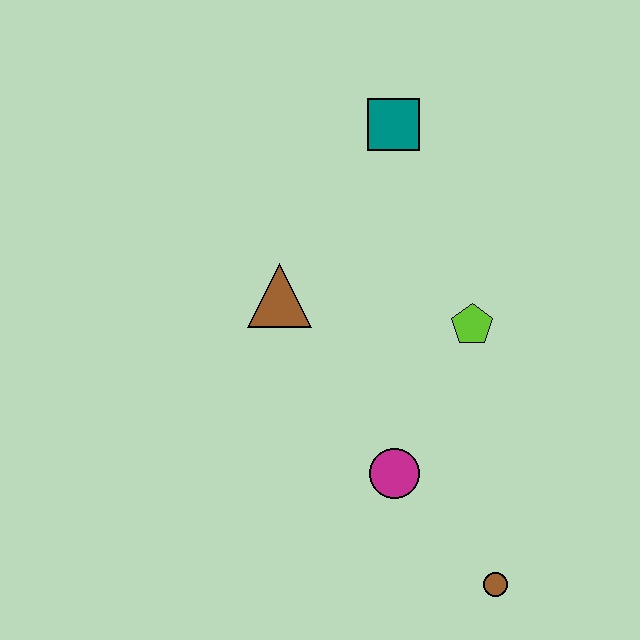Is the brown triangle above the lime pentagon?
Yes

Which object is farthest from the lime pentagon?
The brown circle is farthest from the lime pentagon.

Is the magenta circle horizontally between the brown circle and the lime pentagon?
No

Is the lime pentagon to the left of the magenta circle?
No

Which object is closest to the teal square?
The brown triangle is closest to the teal square.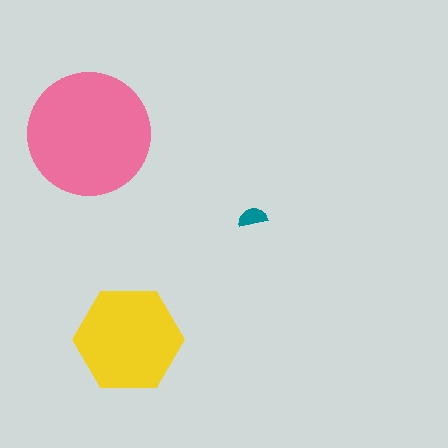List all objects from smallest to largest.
The teal semicircle, the yellow hexagon, the pink circle.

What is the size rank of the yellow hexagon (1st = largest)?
2nd.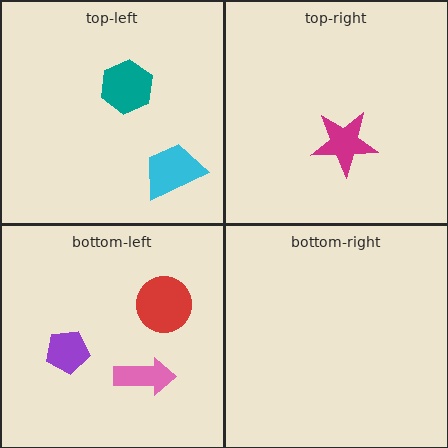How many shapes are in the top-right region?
1.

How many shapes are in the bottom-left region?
3.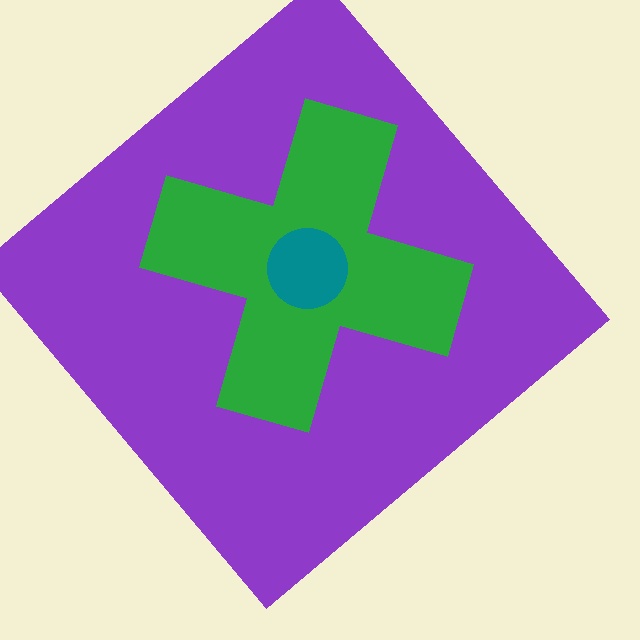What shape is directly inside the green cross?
The teal circle.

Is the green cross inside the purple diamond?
Yes.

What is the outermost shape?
The purple diamond.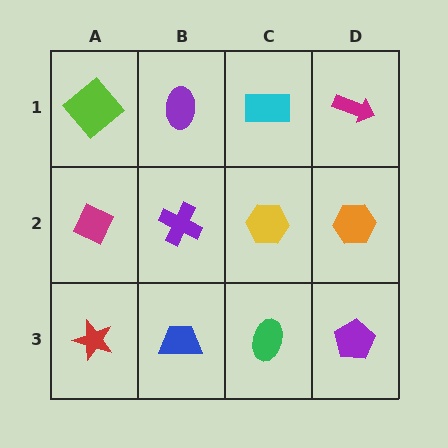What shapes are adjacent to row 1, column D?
An orange hexagon (row 2, column D), a cyan rectangle (row 1, column C).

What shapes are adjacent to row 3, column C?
A yellow hexagon (row 2, column C), a blue trapezoid (row 3, column B), a purple pentagon (row 3, column D).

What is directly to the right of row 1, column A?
A purple ellipse.